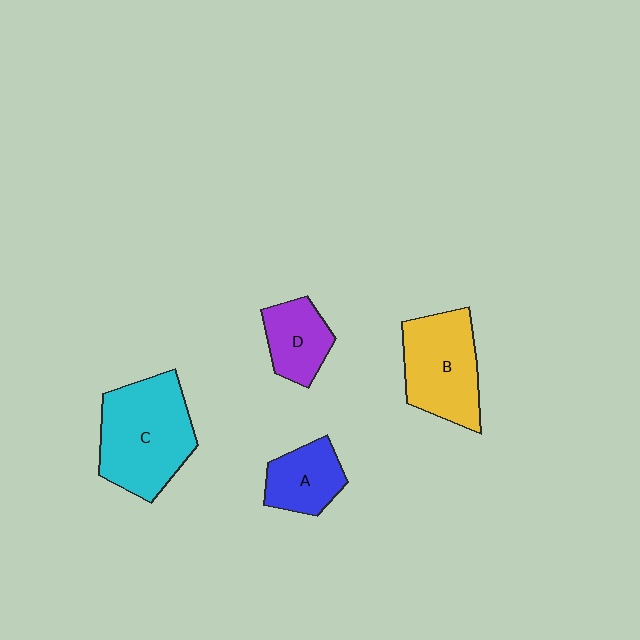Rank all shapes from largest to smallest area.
From largest to smallest: C (cyan), B (yellow), A (blue), D (purple).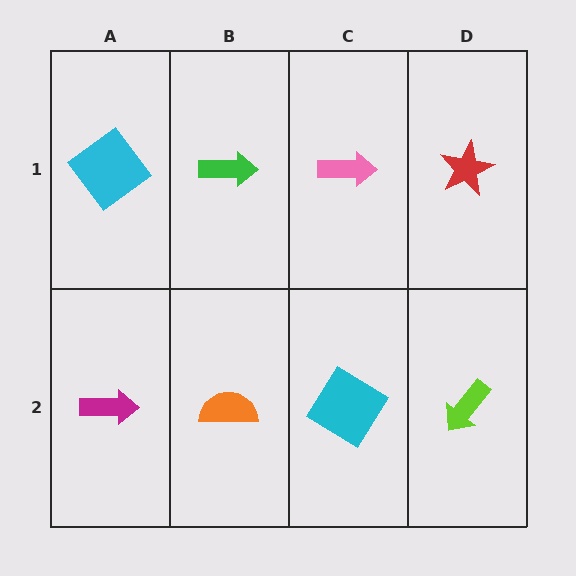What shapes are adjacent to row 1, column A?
A magenta arrow (row 2, column A), a green arrow (row 1, column B).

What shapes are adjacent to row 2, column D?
A red star (row 1, column D), a cyan diamond (row 2, column C).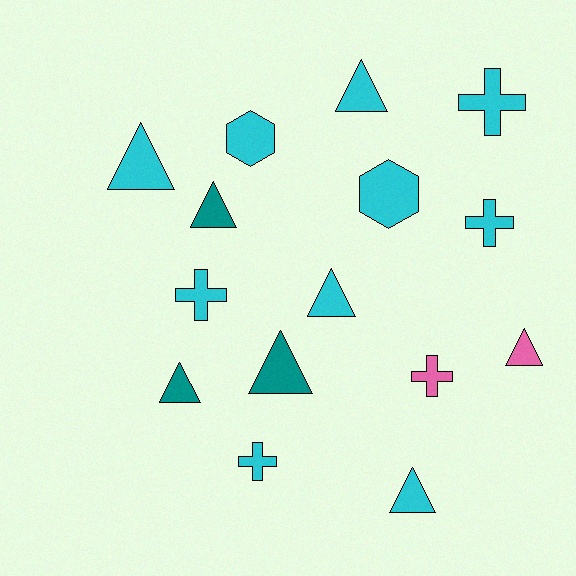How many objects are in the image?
There are 15 objects.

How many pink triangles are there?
There is 1 pink triangle.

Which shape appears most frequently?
Triangle, with 8 objects.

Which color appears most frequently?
Cyan, with 10 objects.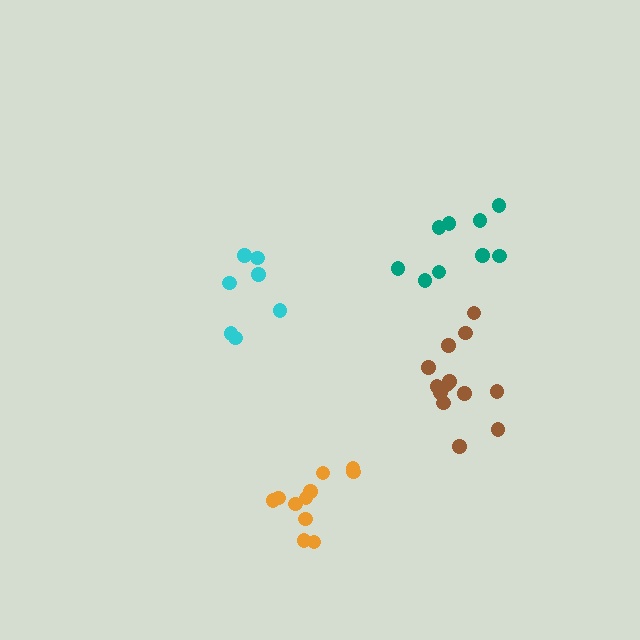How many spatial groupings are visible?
There are 4 spatial groupings.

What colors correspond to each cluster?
The clusters are colored: cyan, teal, orange, brown.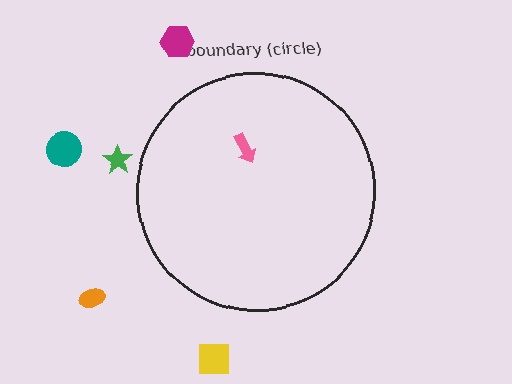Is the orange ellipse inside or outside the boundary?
Outside.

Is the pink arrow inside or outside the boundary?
Inside.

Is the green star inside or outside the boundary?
Outside.